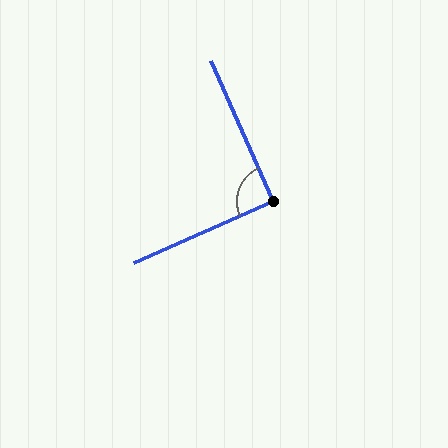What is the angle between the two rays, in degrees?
Approximately 90 degrees.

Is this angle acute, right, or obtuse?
It is approximately a right angle.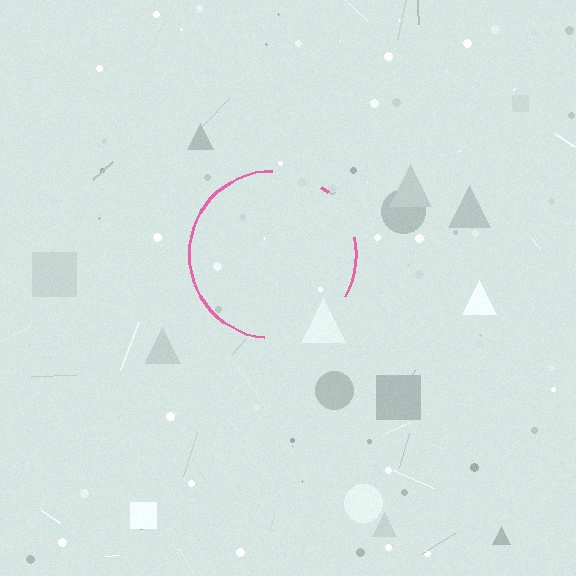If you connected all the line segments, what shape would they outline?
They would outline a circle.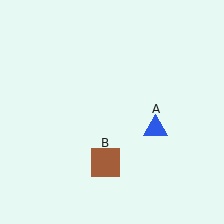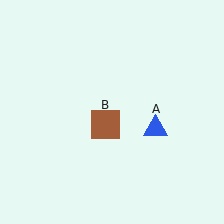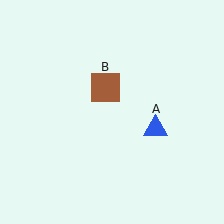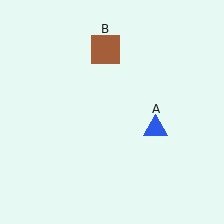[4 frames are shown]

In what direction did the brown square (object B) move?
The brown square (object B) moved up.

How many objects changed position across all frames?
1 object changed position: brown square (object B).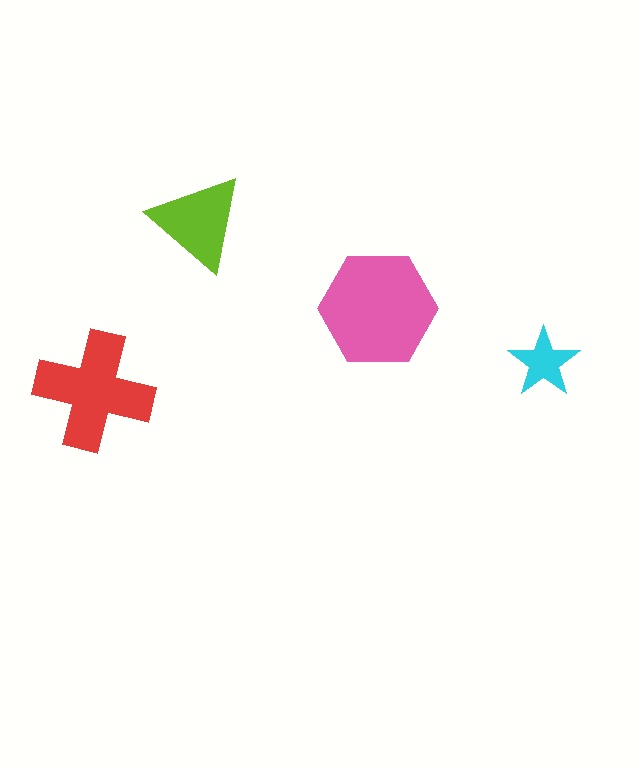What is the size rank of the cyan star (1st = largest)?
4th.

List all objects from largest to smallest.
The pink hexagon, the red cross, the lime triangle, the cyan star.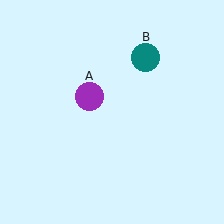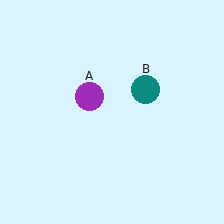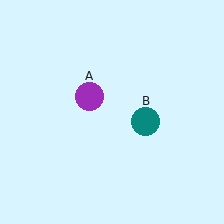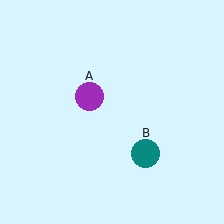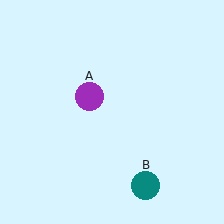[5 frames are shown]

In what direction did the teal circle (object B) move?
The teal circle (object B) moved down.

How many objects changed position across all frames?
1 object changed position: teal circle (object B).